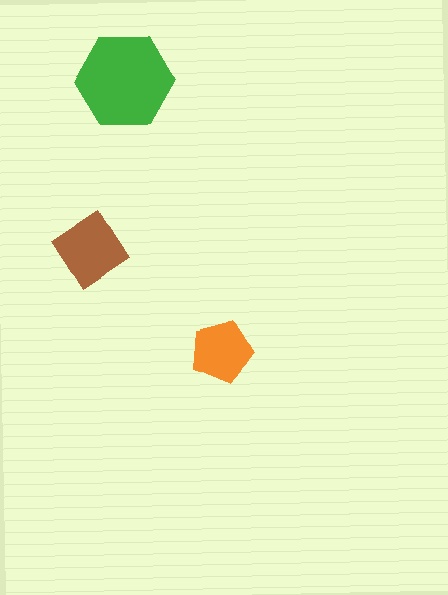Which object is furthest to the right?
The orange pentagon is rightmost.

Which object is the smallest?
The orange pentagon.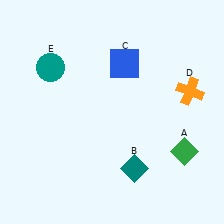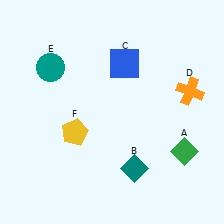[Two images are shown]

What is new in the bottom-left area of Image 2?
A yellow pentagon (F) was added in the bottom-left area of Image 2.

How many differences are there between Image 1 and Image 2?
There is 1 difference between the two images.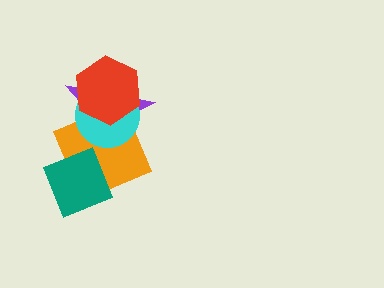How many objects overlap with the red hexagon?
3 objects overlap with the red hexagon.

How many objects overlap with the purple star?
3 objects overlap with the purple star.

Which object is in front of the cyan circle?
The red hexagon is in front of the cyan circle.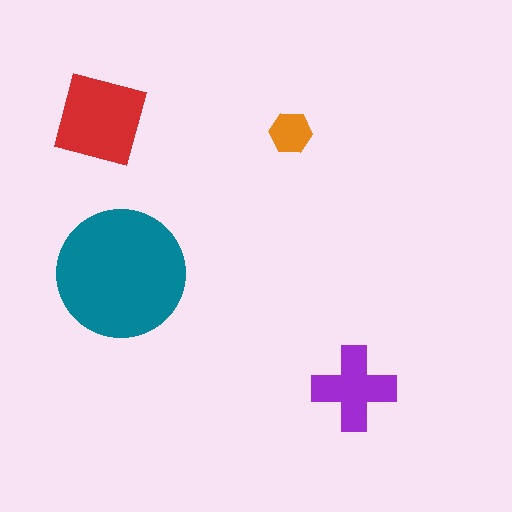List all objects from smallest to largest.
The orange hexagon, the purple cross, the red square, the teal circle.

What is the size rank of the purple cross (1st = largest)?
3rd.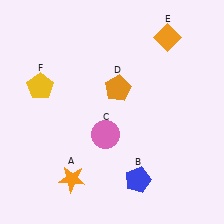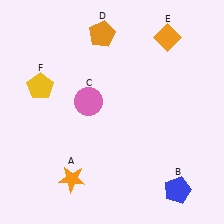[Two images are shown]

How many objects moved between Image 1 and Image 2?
3 objects moved between the two images.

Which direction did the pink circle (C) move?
The pink circle (C) moved up.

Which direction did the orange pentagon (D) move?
The orange pentagon (D) moved up.